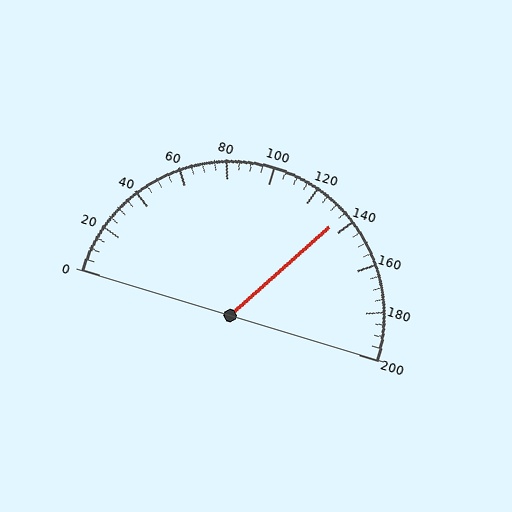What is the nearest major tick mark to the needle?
The nearest major tick mark is 140.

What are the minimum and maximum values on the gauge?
The gauge ranges from 0 to 200.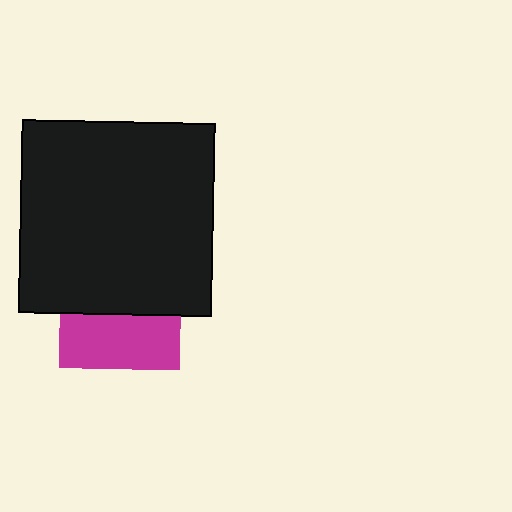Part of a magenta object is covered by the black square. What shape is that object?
It is a square.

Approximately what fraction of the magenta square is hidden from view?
Roughly 55% of the magenta square is hidden behind the black square.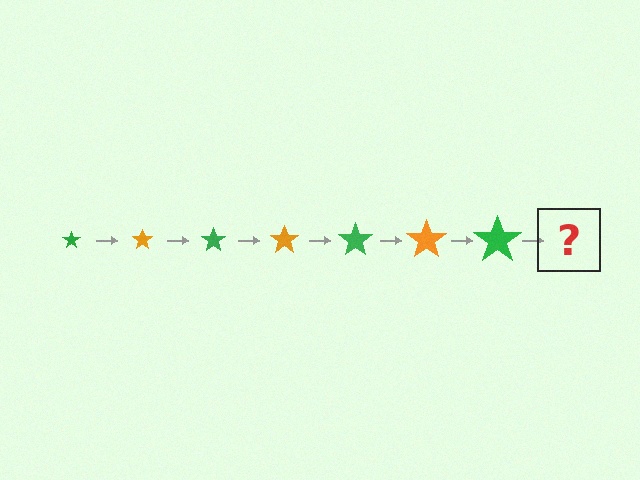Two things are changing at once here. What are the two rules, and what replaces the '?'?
The two rules are that the star grows larger each step and the color cycles through green and orange. The '?' should be an orange star, larger than the previous one.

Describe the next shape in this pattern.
It should be an orange star, larger than the previous one.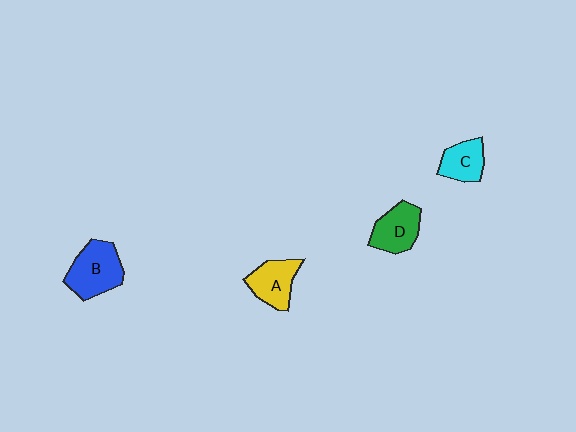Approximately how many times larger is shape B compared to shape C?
Approximately 1.5 times.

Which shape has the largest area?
Shape B (blue).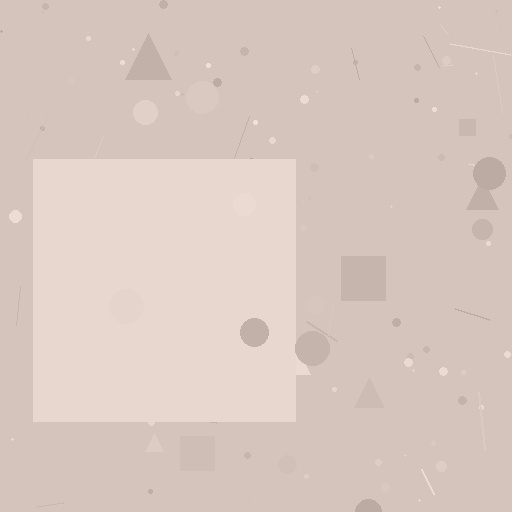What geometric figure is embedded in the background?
A square is embedded in the background.